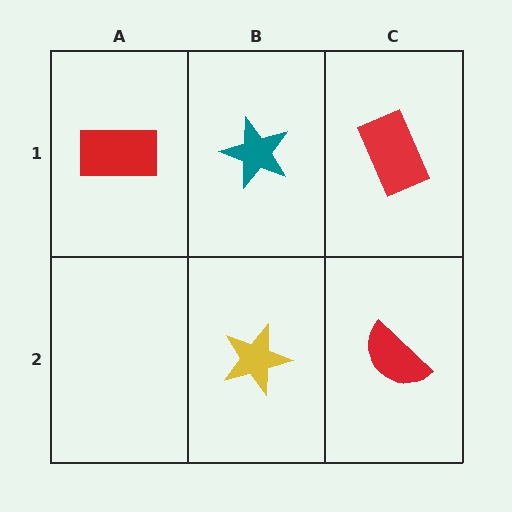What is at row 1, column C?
A red rectangle.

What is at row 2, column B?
A yellow star.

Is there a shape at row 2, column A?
No, that cell is empty.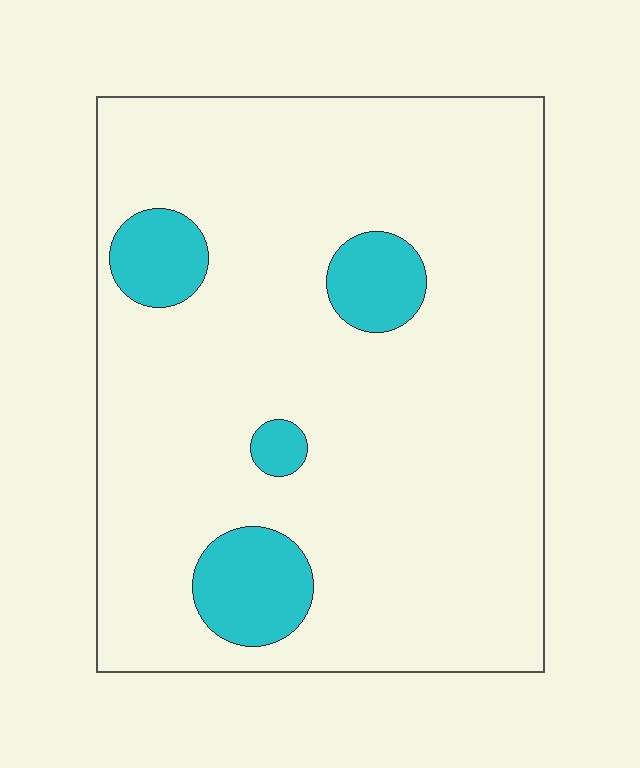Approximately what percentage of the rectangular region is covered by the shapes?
Approximately 10%.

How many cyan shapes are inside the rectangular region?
4.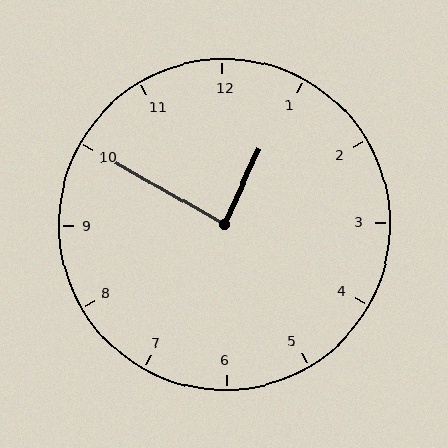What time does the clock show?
12:50.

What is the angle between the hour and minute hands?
Approximately 85 degrees.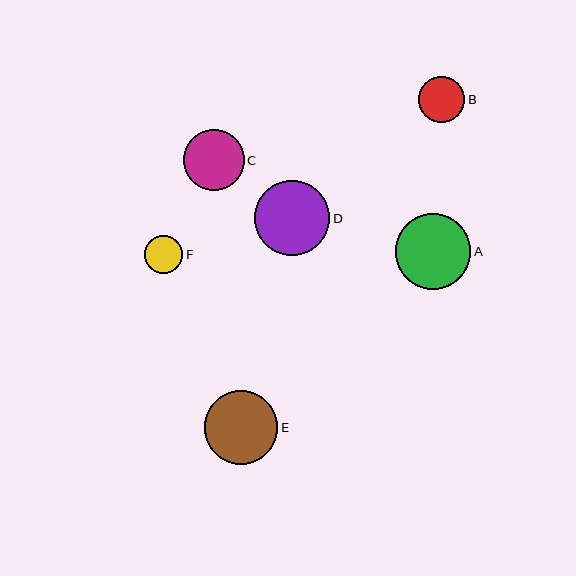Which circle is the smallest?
Circle F is the smallest with a size of approximately 38 pixels.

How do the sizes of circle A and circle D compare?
Circle A and circle D are approximately the same size.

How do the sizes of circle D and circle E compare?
Circle D and circle E are approximately the same size.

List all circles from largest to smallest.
From largest to smallest: A, D, E, C, B, F.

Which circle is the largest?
Circle A is the largest with a size of approximately 76 pixels.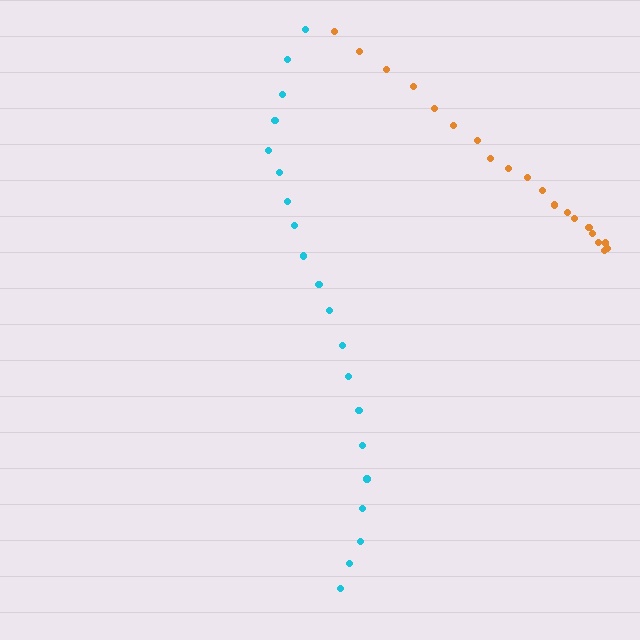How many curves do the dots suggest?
There are 2 distinct paths.